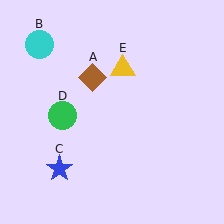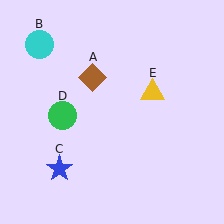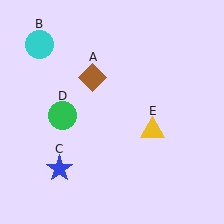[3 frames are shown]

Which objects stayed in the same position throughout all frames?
Brown diamond (object A) and cyan circle (object B) and blue star (object C) and green circle (object D) remained stationary.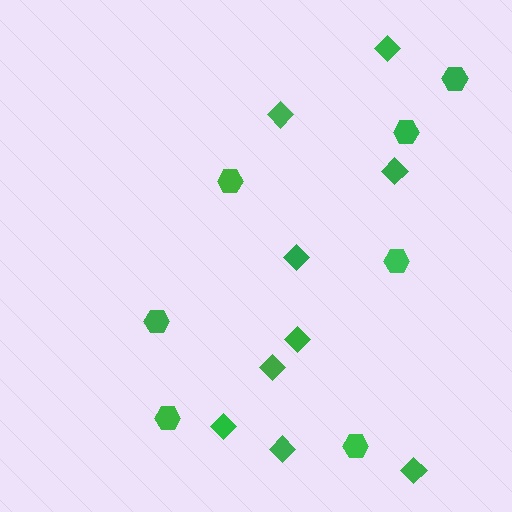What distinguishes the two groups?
There are 2 groups: one group of hexagons (7) and one group of diamonds (9).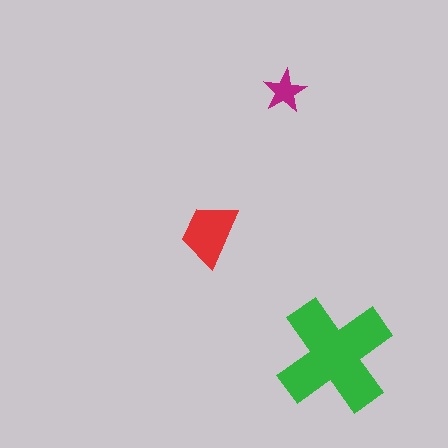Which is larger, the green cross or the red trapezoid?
The green cross.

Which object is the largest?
The green cross.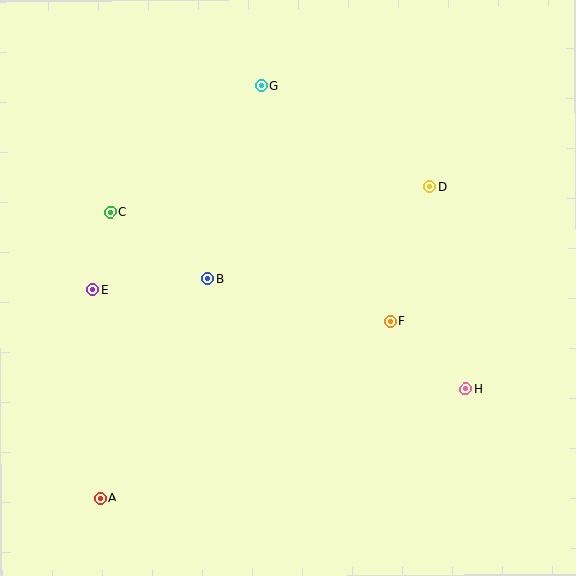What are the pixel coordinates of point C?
Point C is at (111, 212).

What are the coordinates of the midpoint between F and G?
The midpoint between F and G is at (326, 204).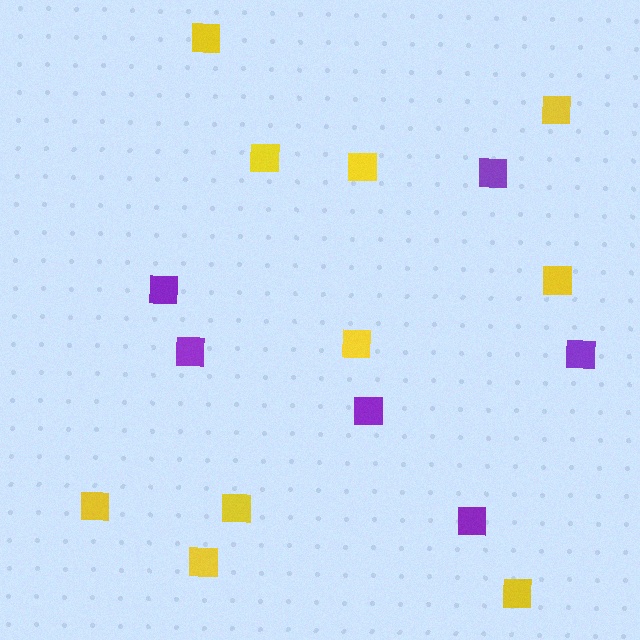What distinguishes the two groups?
There are 2 groups: one group of purple squares (6) and one group of yellow squares (10).